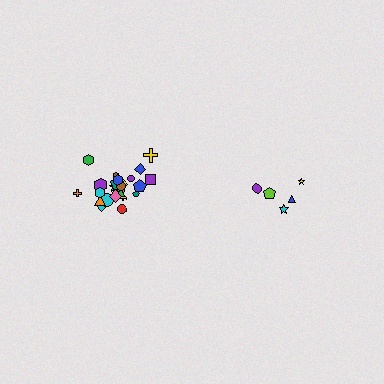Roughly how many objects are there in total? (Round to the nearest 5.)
Roughly 30 objects in total.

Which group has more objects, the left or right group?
The left group.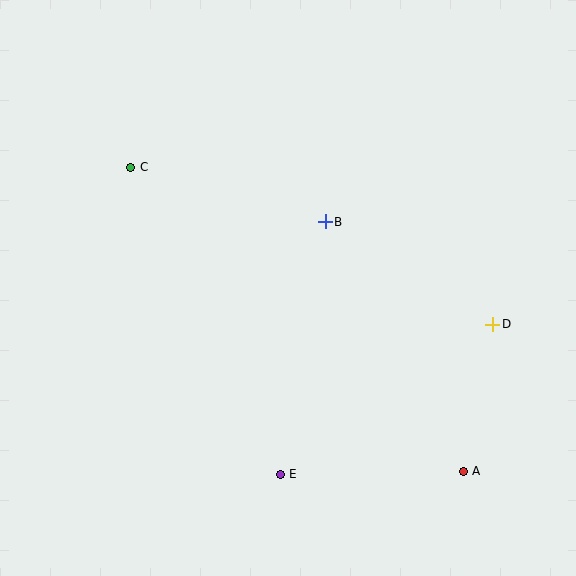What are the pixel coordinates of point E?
Point E is at (280, 474).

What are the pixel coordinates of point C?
Point C is at (131, 167).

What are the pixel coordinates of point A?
Point A is at (463, 471).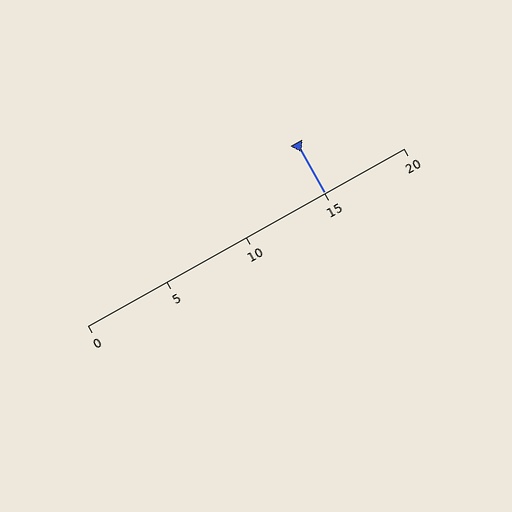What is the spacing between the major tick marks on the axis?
The major ticks are spaced 5 apart.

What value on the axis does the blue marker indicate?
The marker indicates approximately 15.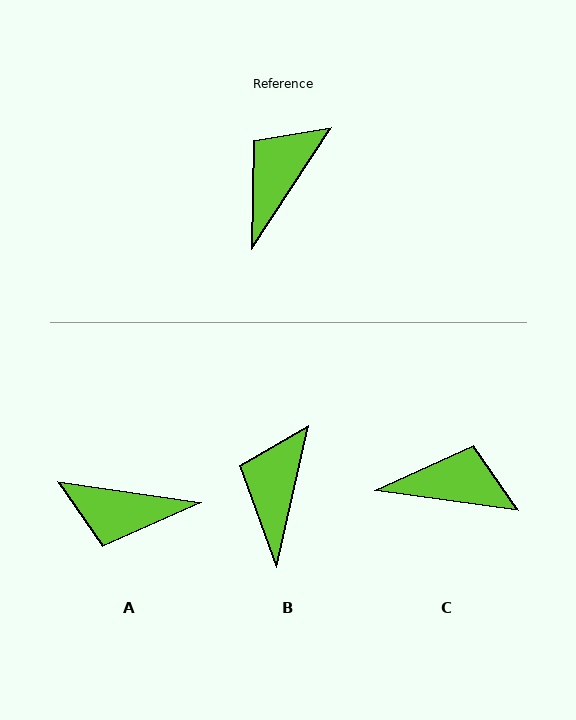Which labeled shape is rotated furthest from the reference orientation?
A, about 115 degrees away.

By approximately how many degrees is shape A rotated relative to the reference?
Approximately 115 degrees counter-clockwise.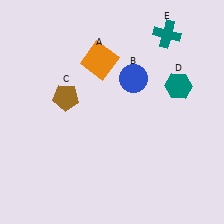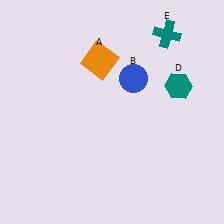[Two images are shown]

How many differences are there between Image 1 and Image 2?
There is 1 difference between the two images.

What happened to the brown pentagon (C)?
The brown pentagon (C) was removed in Image 2. It was in the top-left area of Image 1.